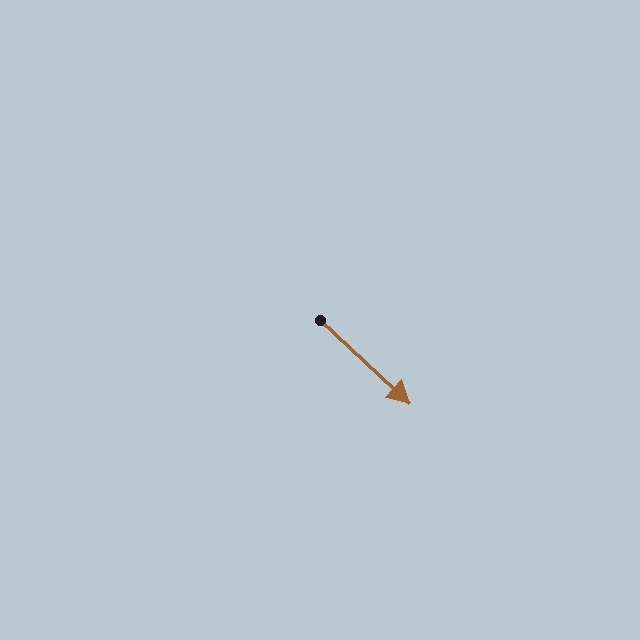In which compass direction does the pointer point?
Southeast.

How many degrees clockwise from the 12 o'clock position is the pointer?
Approximately 133 degrees.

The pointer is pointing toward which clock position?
Roughly 4 o'clock.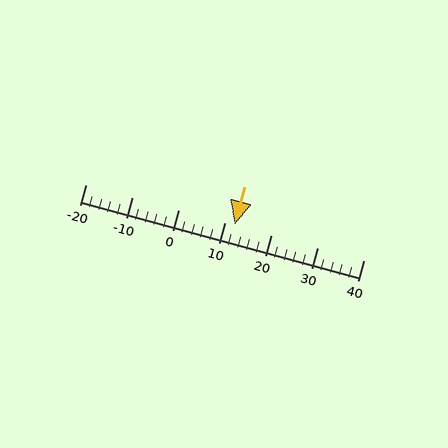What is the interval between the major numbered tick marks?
The major tick marks are spaced 10 units apart.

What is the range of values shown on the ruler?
The ruler shows values from -20 to 40.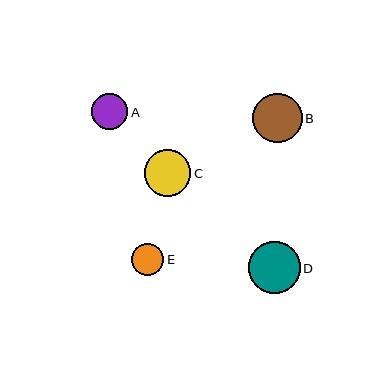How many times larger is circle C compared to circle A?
Circle C is approximately 1.3 times the size of circle A.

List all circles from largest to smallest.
From largest to smallest: D, B, C, A, E.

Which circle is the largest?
Circle D is the largest with a size of approximately 52 pixels.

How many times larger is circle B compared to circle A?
Circle B is approximately 1.3 times the size of circle A.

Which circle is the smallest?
Circle E is the smallest with a size of approximately 32 pixels.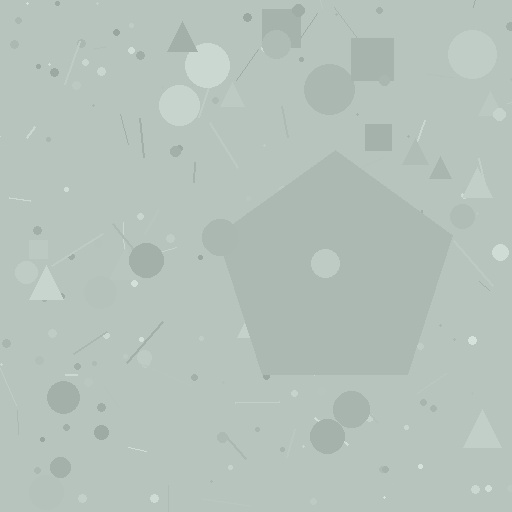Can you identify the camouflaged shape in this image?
The camouflaged shape is a pentagon.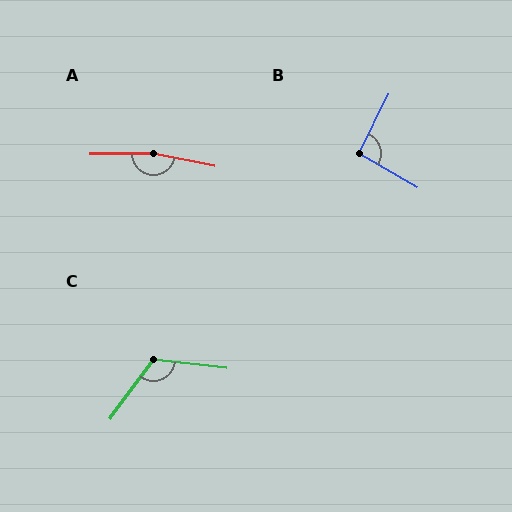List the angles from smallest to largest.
B (94°), C (120°), A (168°).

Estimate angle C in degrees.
Approximately 120 degrees.